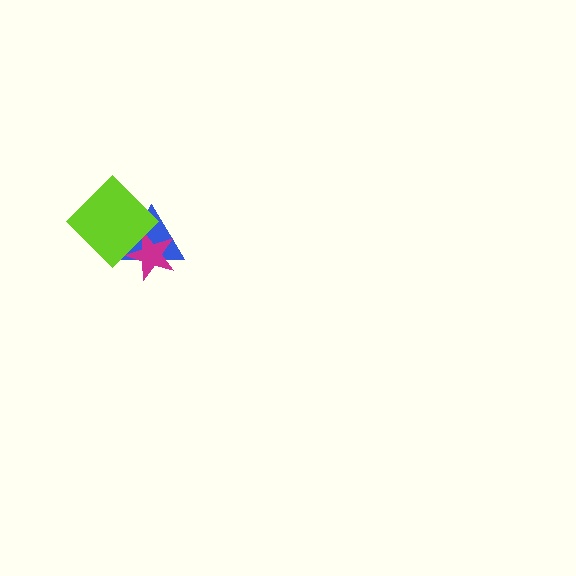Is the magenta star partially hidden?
Yes, it is partially covered by another shape.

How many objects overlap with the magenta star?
2 objects overlap with the magenta star.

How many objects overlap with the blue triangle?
2 objects overlap with the blue triangle.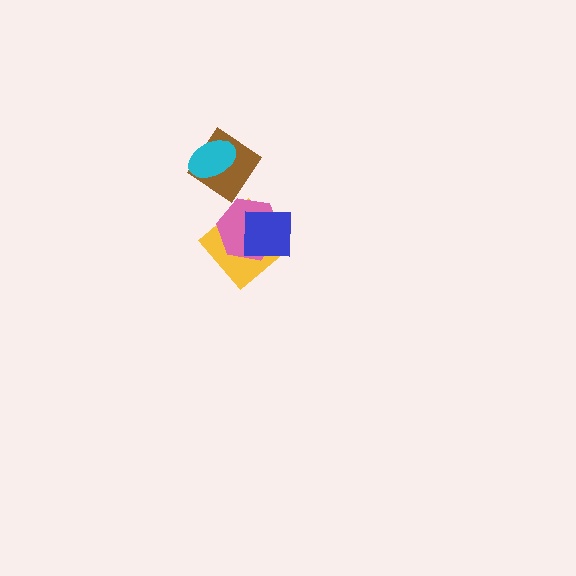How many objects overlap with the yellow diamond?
2 objects overlap with the yellow diamond.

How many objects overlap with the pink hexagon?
2 objects overlap with the pink hexagon.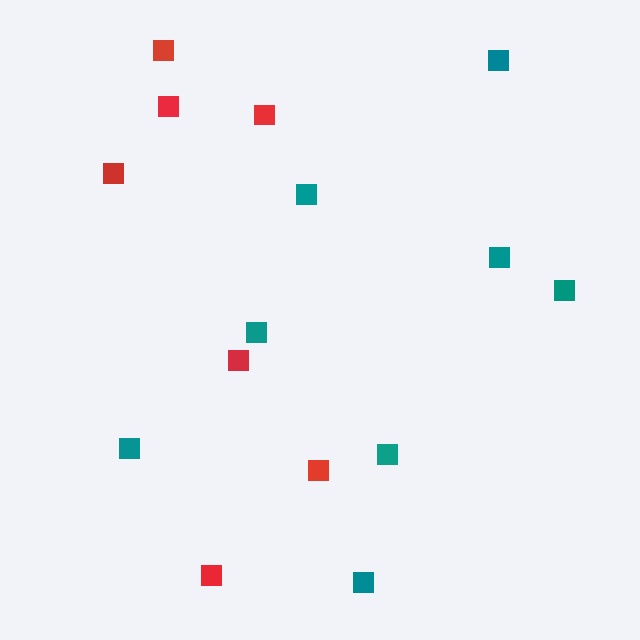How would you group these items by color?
There are 2 groups: one group of red squares (7) and one group of teal squares (8).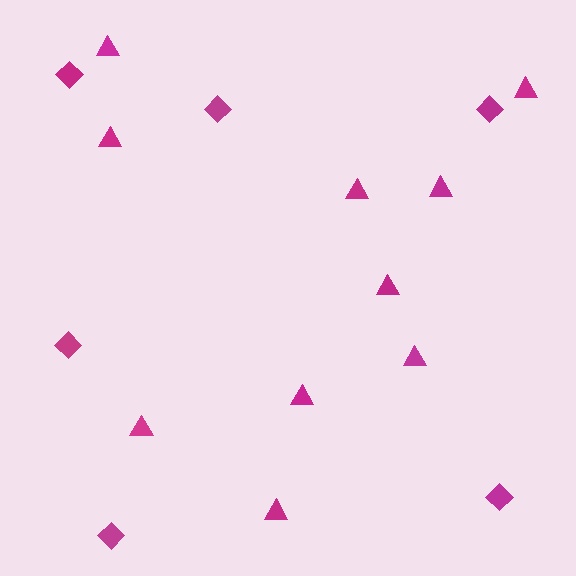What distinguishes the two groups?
There are 2 groups: one group of triangles (10) and one group of diamonds (6).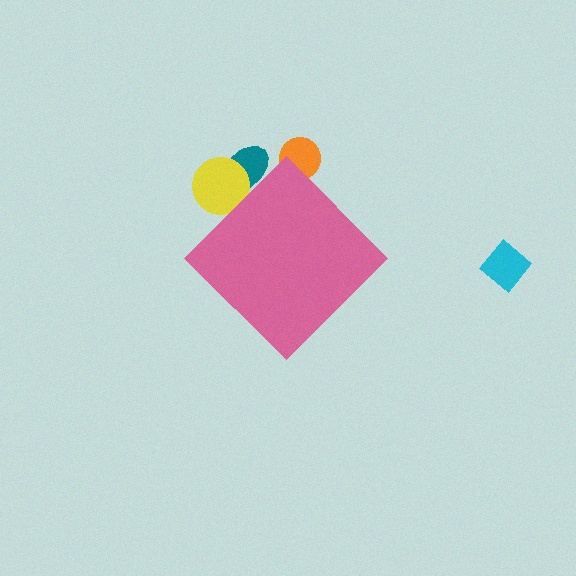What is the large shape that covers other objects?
A pink diamond.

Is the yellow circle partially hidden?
Yes, the yellow circle is partially hidden behind the pink diamond.